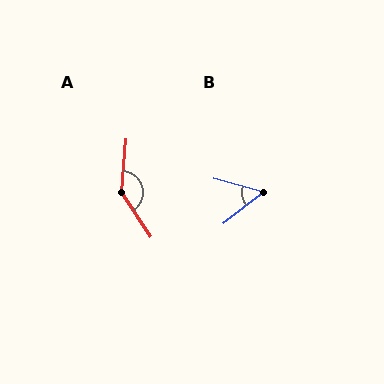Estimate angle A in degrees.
Approximately 141 degrees.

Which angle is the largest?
A, at approximately 141 degrees.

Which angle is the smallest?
B, at approximately 53 degrees.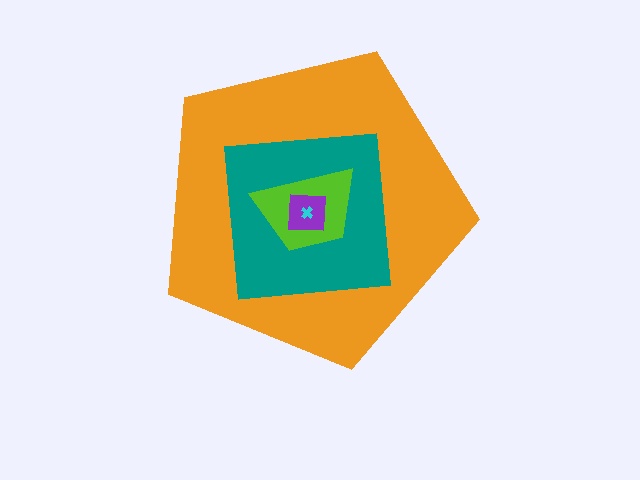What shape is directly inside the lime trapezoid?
The purple square.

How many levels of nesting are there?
5.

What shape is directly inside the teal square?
The lime trapezoid.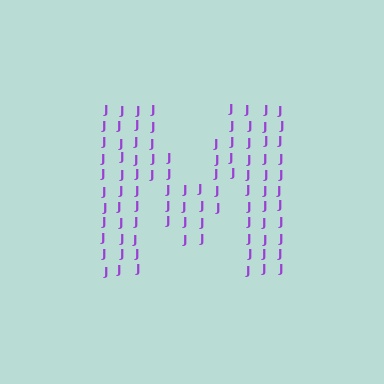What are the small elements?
The small elements are letter J's.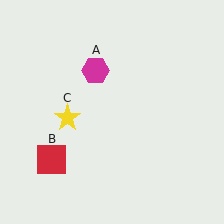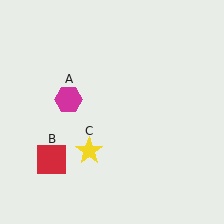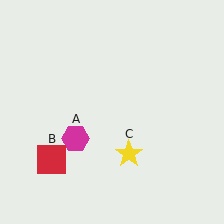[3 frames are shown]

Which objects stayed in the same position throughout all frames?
Red square (object B) remained stationary.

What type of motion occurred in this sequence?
The magenta hexagon (object A), yellow star (object C) rotated counterclockwise around the center of the scene.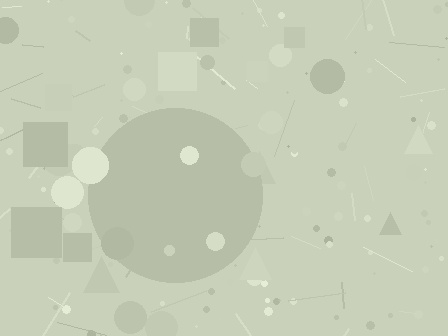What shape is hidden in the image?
A circle is hidden in the image.